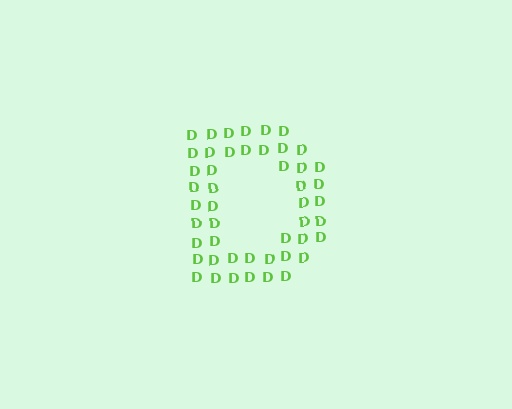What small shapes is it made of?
It is made of small letter D's.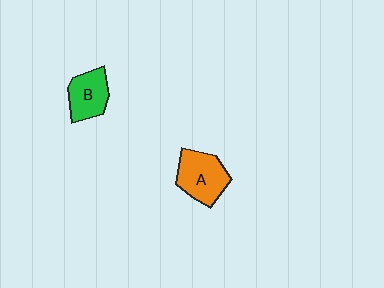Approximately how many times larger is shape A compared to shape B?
Approximately 1.3 times.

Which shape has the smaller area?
Shape B (green).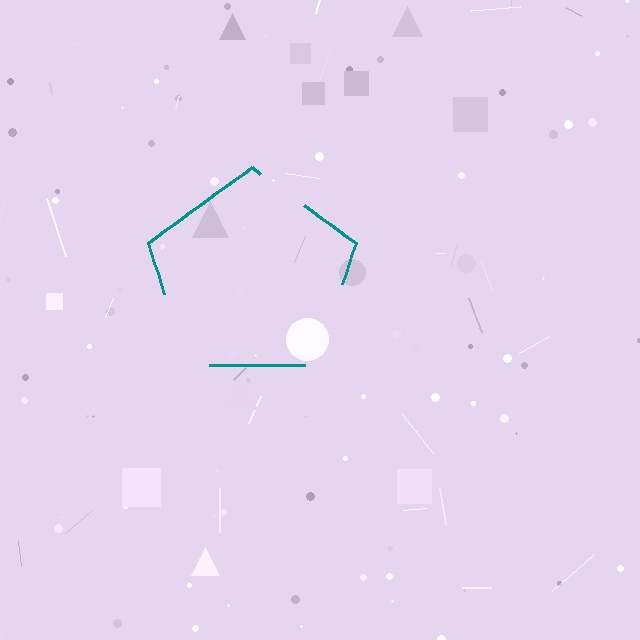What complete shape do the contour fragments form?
The contour fragments form a pentagon.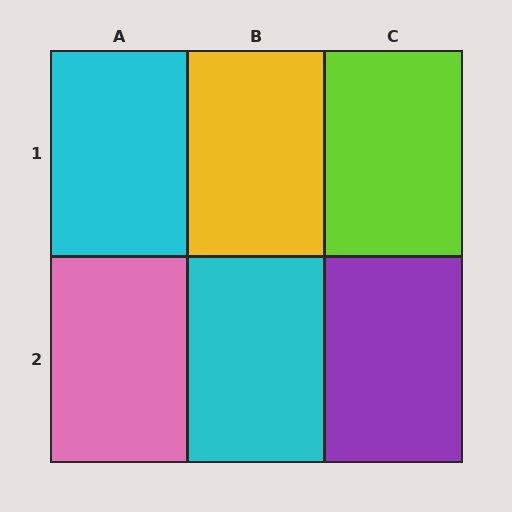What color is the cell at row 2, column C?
Purple.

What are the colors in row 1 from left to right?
Cyan, yellow, lime.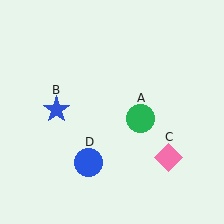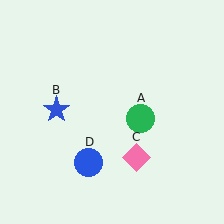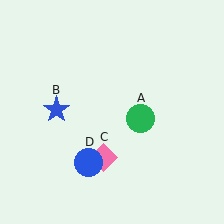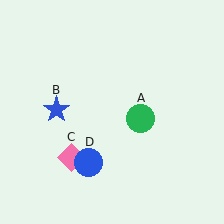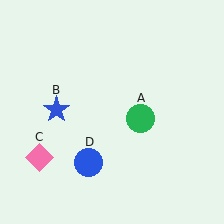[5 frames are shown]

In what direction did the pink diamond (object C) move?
The pink diamond (object C) moved left.